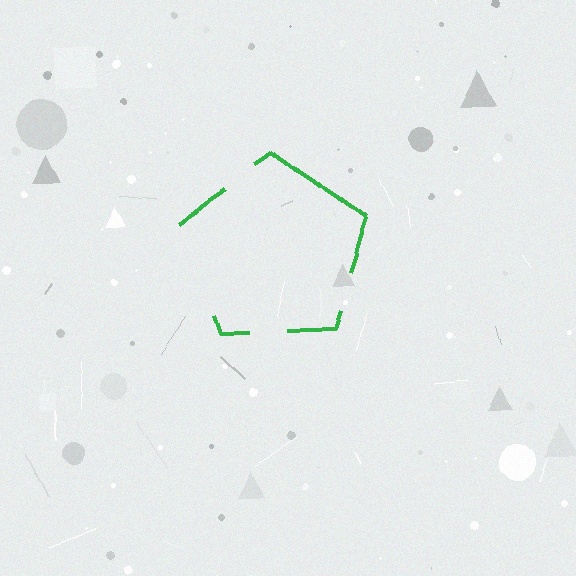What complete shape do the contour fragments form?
The contour fragments form a pentagon.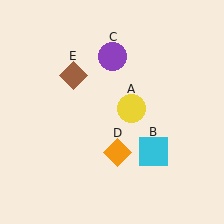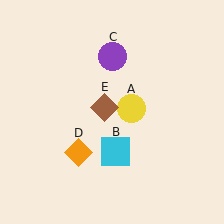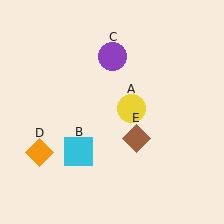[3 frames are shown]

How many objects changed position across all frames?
3 objects changed position: cyan square (object B), orange diamond (object D), brown diamond (object E).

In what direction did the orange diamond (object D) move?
The orange diamond (object D) moved left.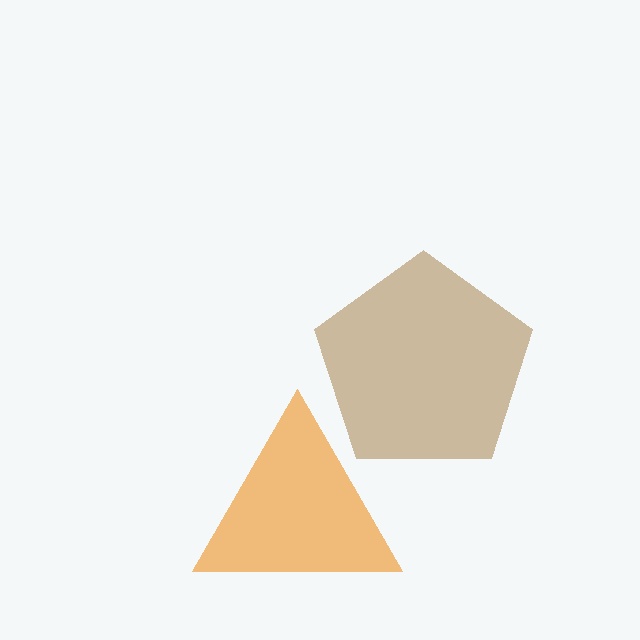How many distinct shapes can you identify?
There are 2 distinct shapes: an orange triangle, a brown pentagon.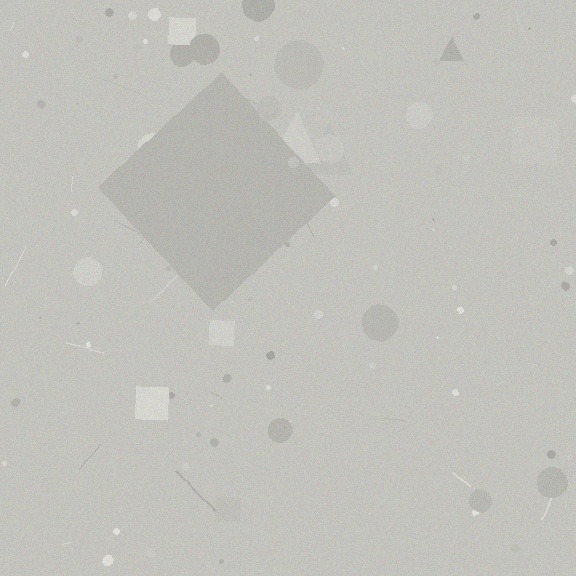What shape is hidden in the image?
A diamond is hidden in the image.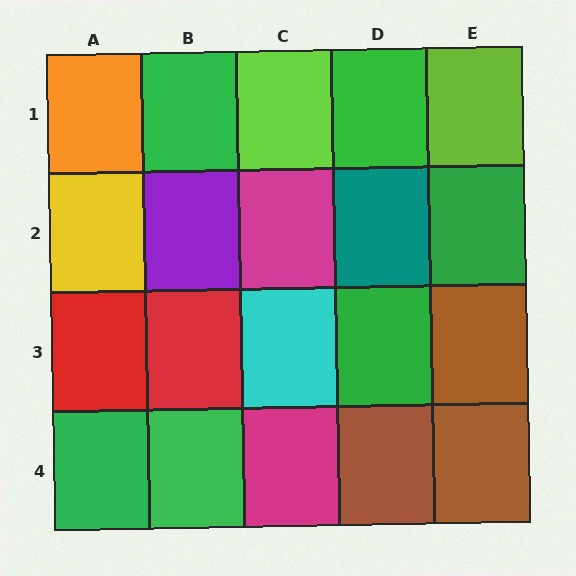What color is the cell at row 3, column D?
Green.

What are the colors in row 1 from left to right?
Orange, green, lime, green, lime.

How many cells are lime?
2 cells are lime.